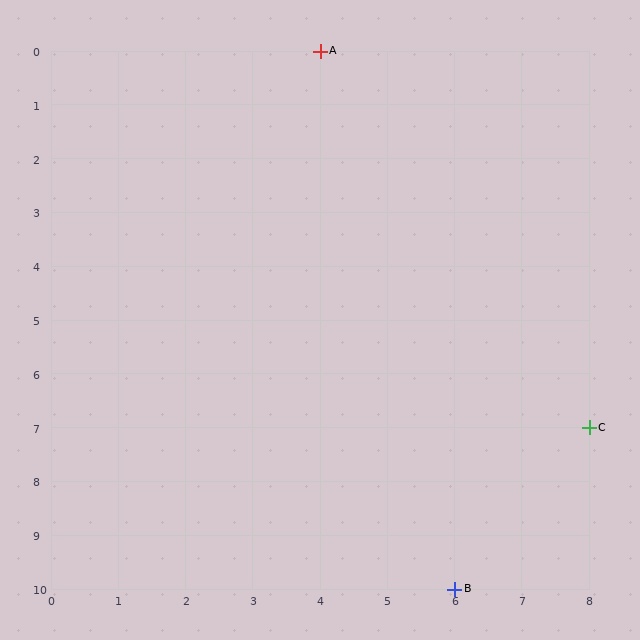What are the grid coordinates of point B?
Point B is at grid coordinates (6, 10).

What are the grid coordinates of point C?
Point C is at grid coordinates (8, 7).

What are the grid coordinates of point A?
Point A is at grid coordinates (4, 0).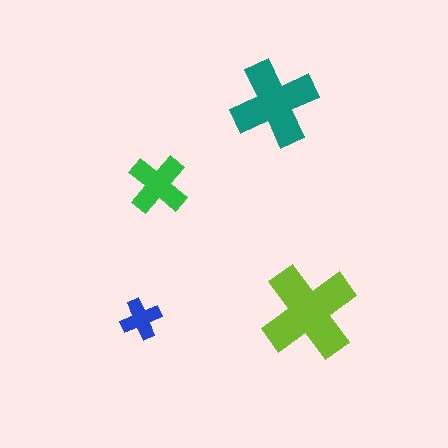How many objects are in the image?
There are 4 objects in the image.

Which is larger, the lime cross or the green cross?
The lime one.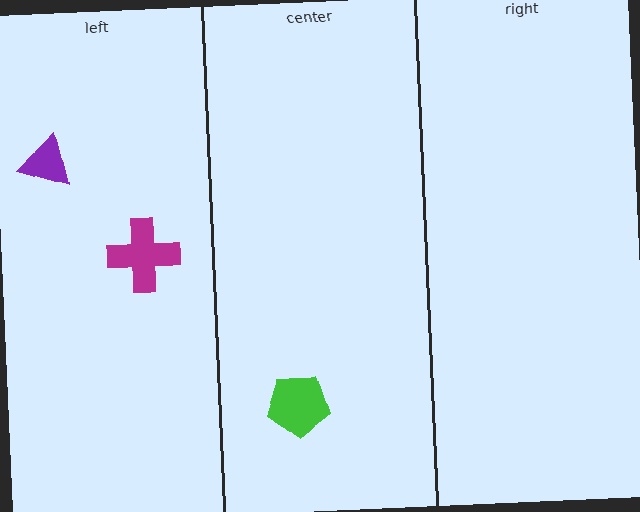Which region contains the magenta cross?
The left region.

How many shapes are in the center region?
1.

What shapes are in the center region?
The green pentagon.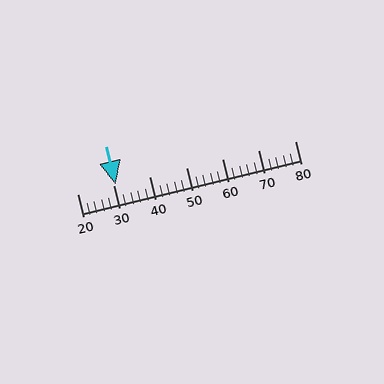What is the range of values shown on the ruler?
The ruler shows values from 20 to 80.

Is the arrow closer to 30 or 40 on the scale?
The arrow is closer to 30.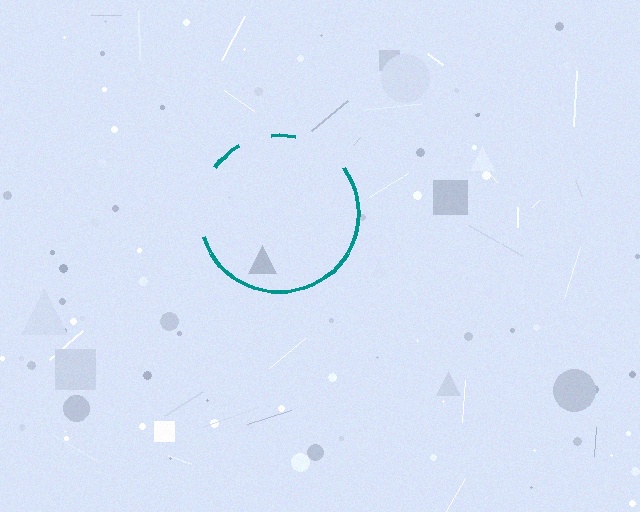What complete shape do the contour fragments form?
The contour fragments form a circle.